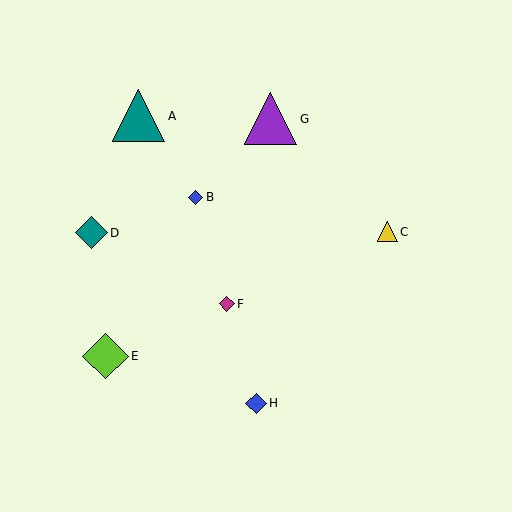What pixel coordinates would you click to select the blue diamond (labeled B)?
Click at (196, 197) to select the blue diamond B.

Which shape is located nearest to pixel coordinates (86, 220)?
The teal diamond (labeled D) at (91, 233) is nearest to that location.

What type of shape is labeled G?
Shape G is a purple triangle.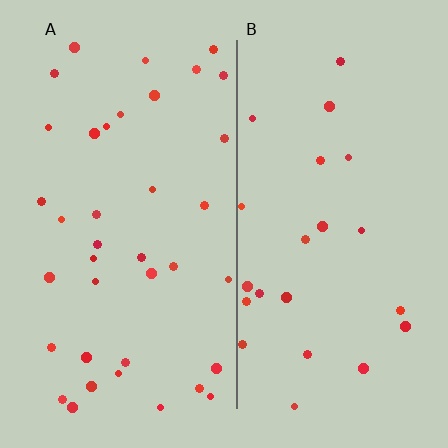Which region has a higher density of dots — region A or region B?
A (the left).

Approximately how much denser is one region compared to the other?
Approximately 1.6× — region A over region B.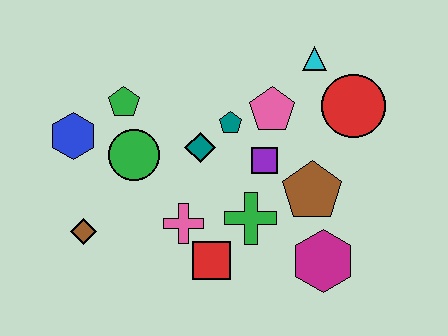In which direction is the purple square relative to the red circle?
The purple square is to the left of the red circle.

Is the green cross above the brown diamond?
Yes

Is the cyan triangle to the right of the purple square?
Yes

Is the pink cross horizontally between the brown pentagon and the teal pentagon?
No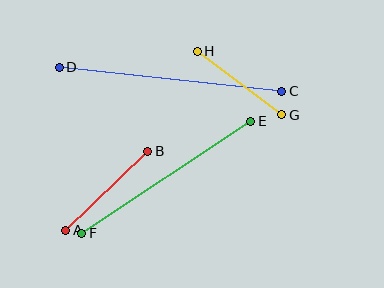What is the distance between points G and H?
The distance is approximately 106 pixels.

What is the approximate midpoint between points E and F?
The midpoint is at approximately (166, 177) pixels.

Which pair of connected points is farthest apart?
Points C and D are farthest apart.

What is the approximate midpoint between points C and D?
The midpoint is at approximately (170, 79) pixels.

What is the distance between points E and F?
The distance is approximately 203 pixels.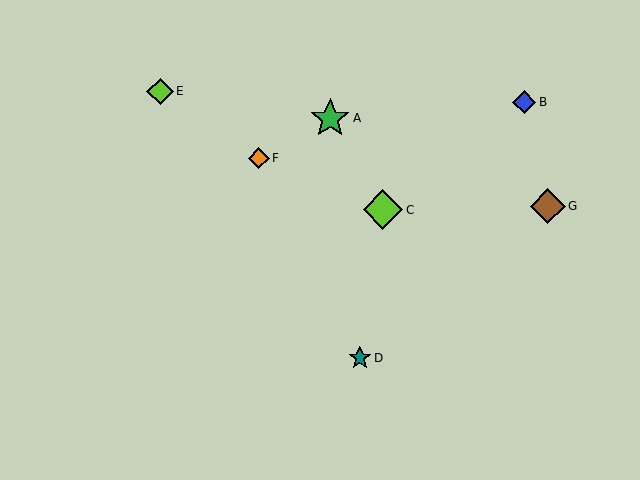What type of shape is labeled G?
Shape G is a brown diamond.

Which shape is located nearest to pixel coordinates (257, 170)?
The orange diamond (labeled F) at (259, 158) is nearest to that location.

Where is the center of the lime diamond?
The center of the lime diamond is at (160, 91).